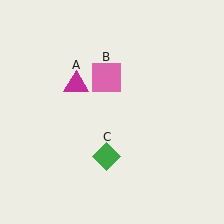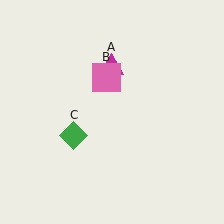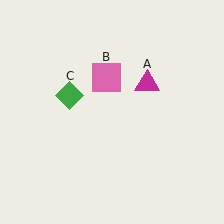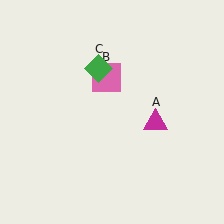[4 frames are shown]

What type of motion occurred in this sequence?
The magenta triangle (object A), green diamond (object C) rotated clockwise around the center of the scene.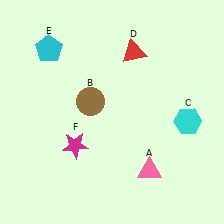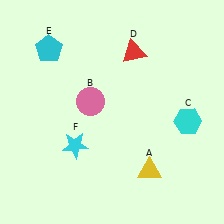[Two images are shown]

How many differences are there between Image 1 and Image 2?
There are 3 differences between the two images.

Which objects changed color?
A changed from pink to yellow. B changed from brown to pink. F changed from magenta to cyan.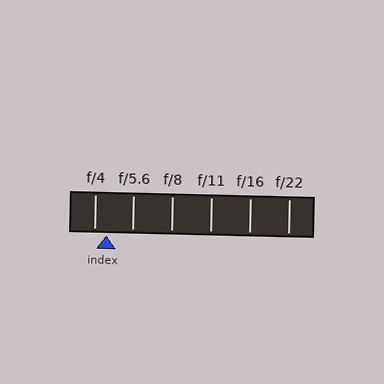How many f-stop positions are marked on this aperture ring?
There are 6 f-stop positions marked.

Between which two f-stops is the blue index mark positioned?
The index mark is between f/4 and f/5.6.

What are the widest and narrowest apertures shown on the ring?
The widest aperture shown is f/4 and the narrowest is f/22.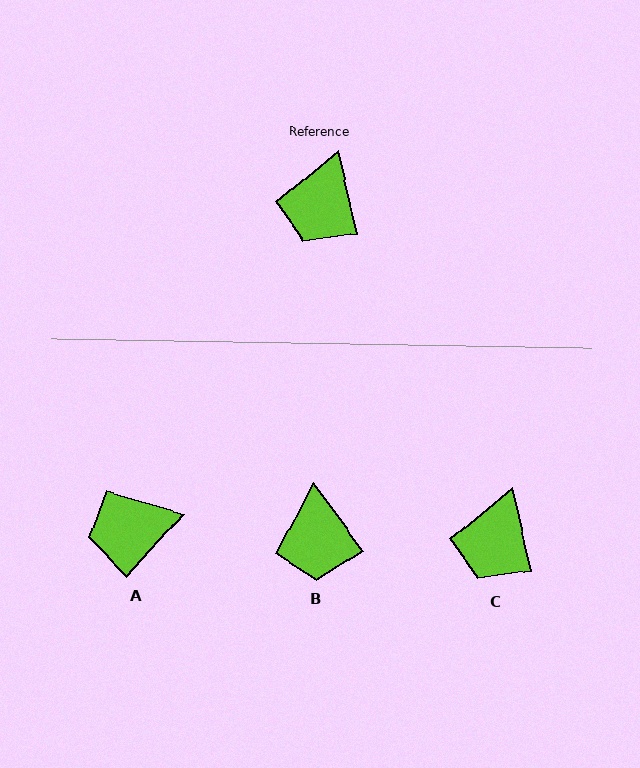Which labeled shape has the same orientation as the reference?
C.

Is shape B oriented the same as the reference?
No, it is off by about 23 degrees.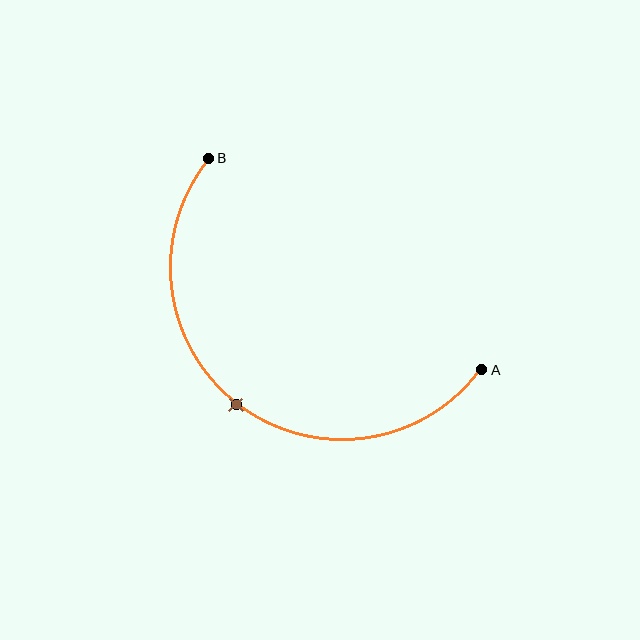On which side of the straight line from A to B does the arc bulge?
The arc bulges below and to the left of the straight line connecting A and B.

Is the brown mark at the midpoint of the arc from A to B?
Yes. The brown mark lies on the arc at equal arc-length from both A and B — it is the arc midpoint.